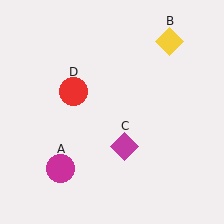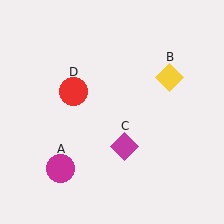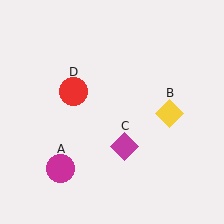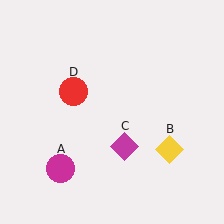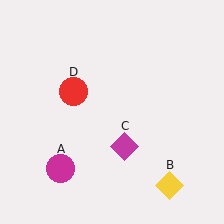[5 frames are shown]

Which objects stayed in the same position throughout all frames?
Magenta circle (object A) and magenta diamond (object C) and red circle (object D) remained stationary.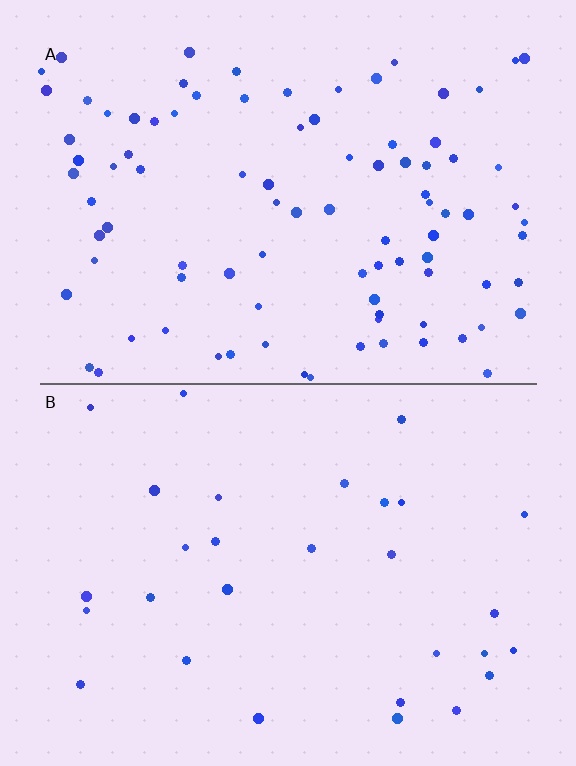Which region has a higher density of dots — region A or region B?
A (the top).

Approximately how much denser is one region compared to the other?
Approximately 3.2× — region A over region B.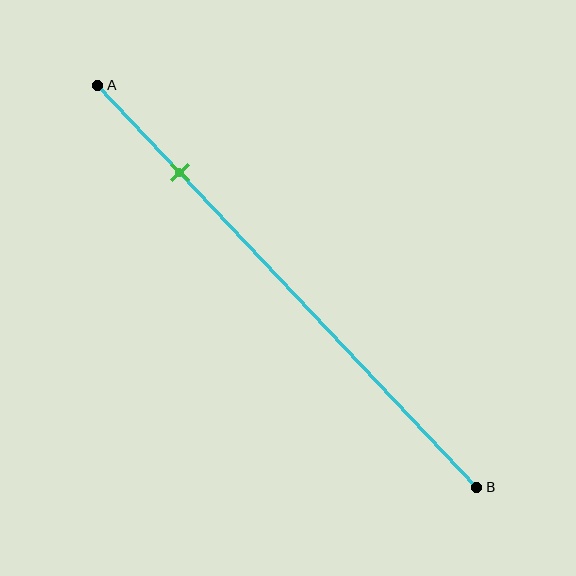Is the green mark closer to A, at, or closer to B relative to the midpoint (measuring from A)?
The green mark is closer to point A than the midpoint of segment AB.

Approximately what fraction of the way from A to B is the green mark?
The green mark is approximately 20% of the way from A to B.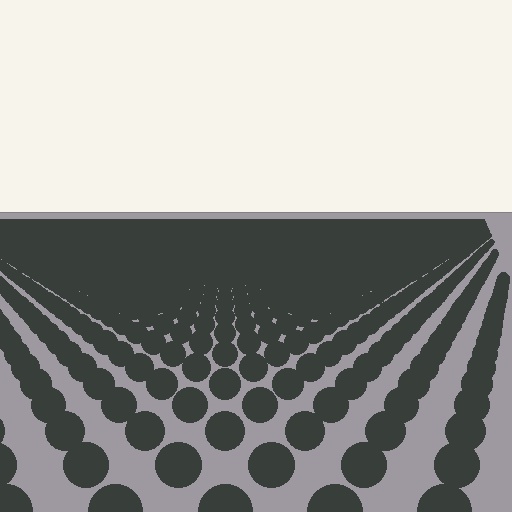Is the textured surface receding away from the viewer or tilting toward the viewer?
The surface is receding away from the viewer. Texture elements get smaller and denser toward the top.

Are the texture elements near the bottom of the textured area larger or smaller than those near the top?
Larger. Near the bottom, elements are closer to the viewer and appear at a bigger on-screen size.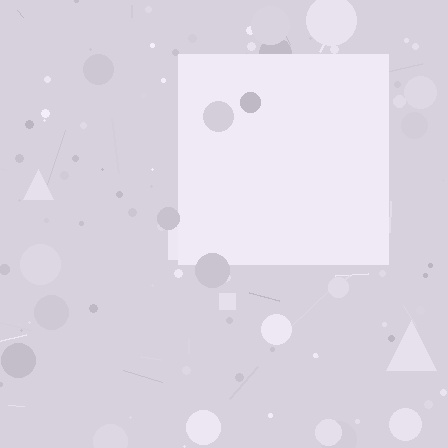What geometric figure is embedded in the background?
A square is embedded in the background.